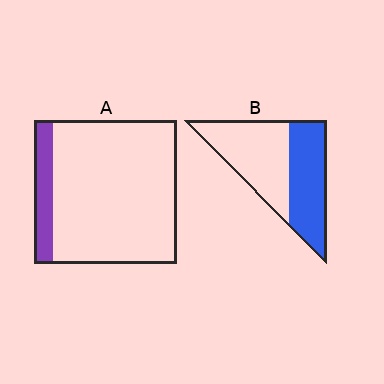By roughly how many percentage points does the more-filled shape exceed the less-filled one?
By roughly 35 percentage points (B over A).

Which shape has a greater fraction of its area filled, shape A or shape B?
Shape B.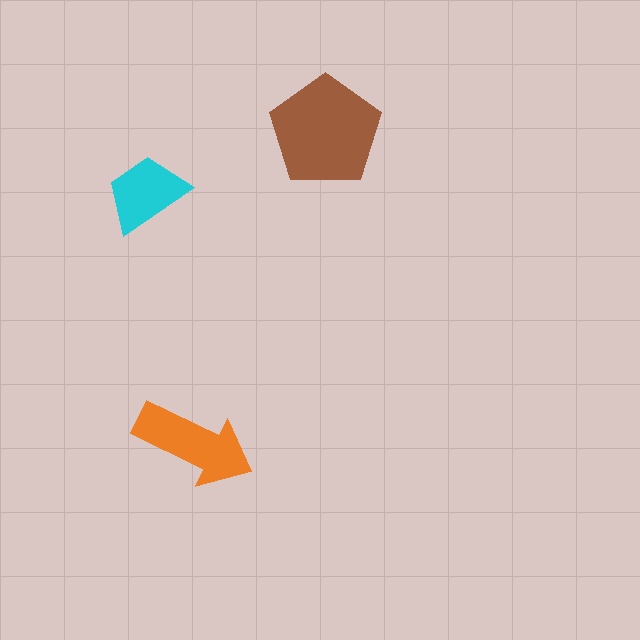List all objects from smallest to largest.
The cyan trapezoid, the orange arrow, the brown pentagon.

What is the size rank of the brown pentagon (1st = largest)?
1st.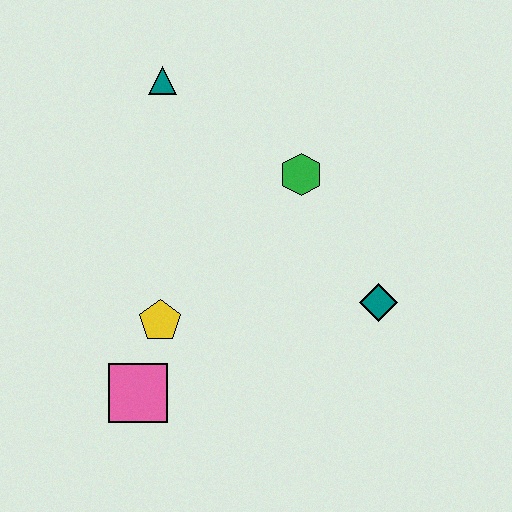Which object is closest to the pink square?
The yellow pentagon is closest to the pink square.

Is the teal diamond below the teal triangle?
Yes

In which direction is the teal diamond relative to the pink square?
The teal diamond is to the right of the pink square.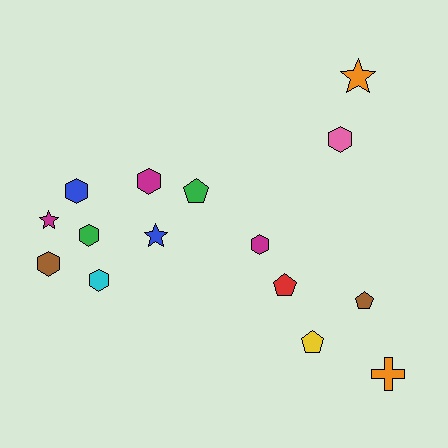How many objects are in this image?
There are 15 objects.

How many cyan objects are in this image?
There is 1 cyan object.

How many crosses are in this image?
There is 1 cross.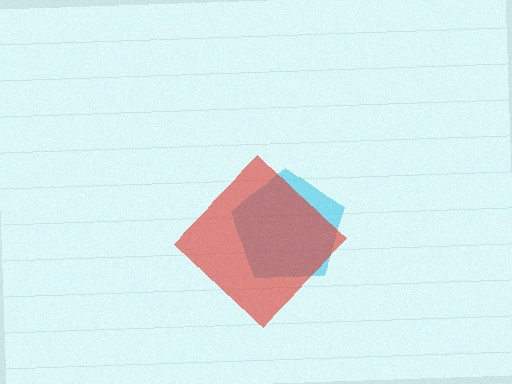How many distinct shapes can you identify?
There are 2 distinct shapes: a cyan pentagon, a red diamond.